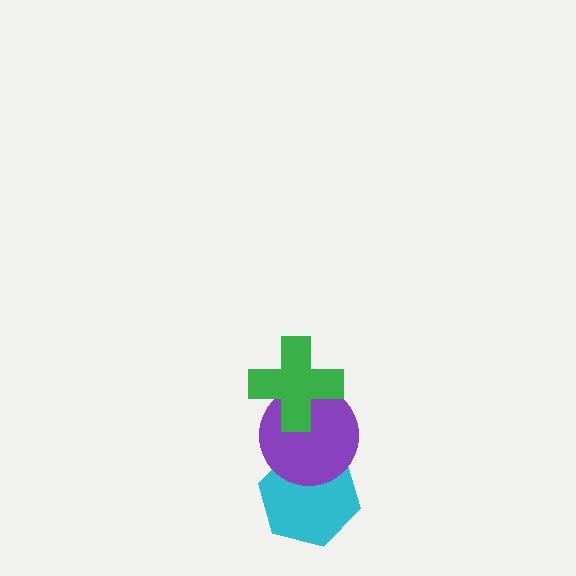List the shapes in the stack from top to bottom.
From top to bottom: the green cross, the purple circle, the cyan hexagon.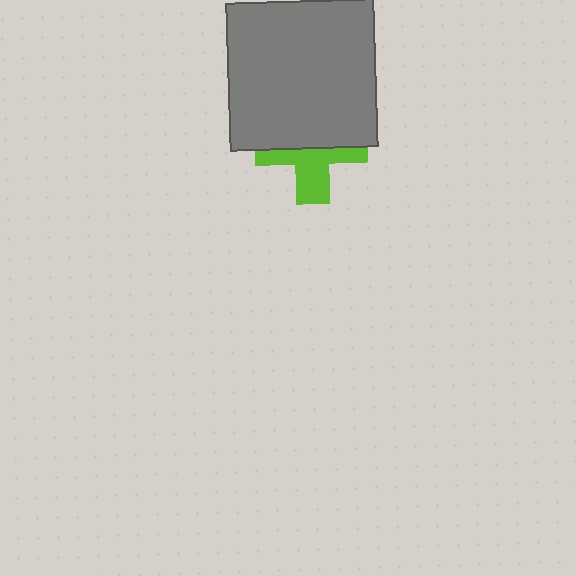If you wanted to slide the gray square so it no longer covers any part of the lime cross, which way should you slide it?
Slide it up — that is the most direct way to separate the two shapes.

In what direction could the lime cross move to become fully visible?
The lime cross could move down. That would shift it out from behind the gray square entirely.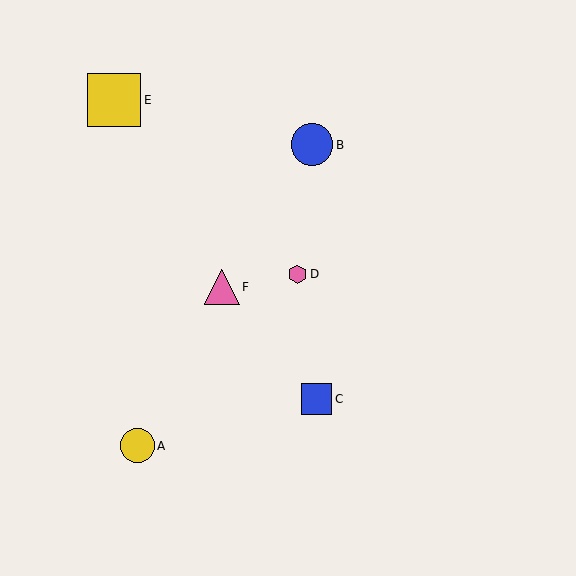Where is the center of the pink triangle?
The center of the pink triangle is at (222, 287).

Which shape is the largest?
The yellow square (labeled E) is the largest.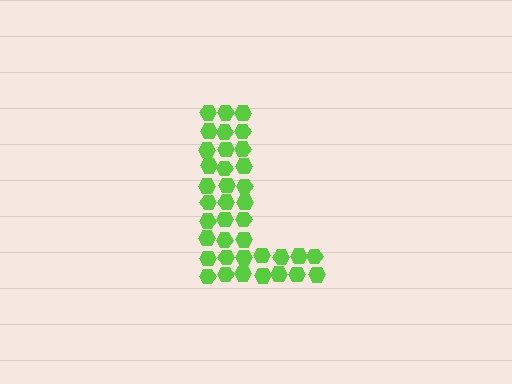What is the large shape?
The large shape is the letter L.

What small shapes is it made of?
It is made of small hexagons.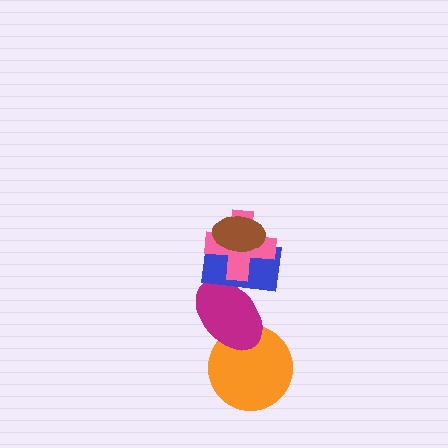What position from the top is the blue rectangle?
The blue rectangle is 3rd from the top.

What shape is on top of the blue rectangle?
The pink cross is on top of the blue rectangle.